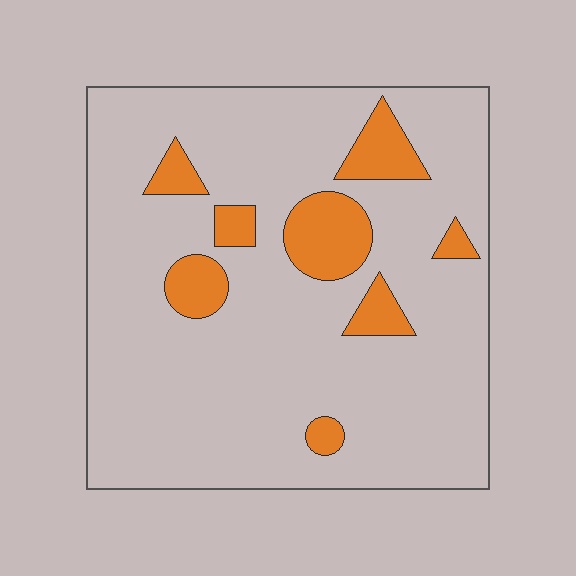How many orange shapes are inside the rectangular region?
8.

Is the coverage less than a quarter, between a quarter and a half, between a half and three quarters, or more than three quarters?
Less than a quarter.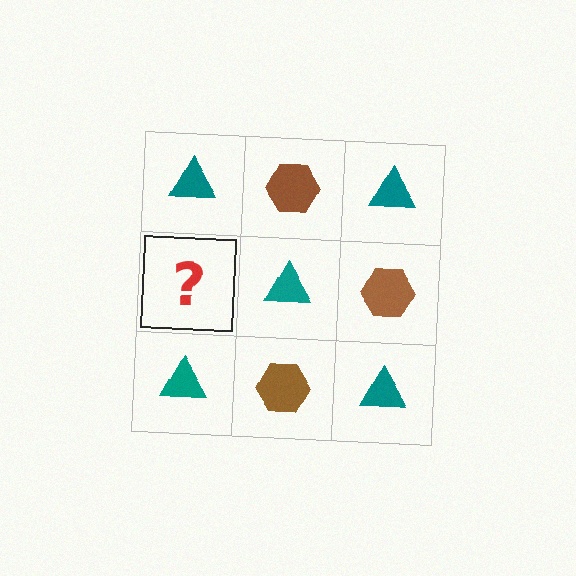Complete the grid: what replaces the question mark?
The question mark should be replaced with a brown hexagon.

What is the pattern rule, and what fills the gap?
The rule is that it alternates teal triangle and brown hexagon in a checkerboard pattern. The gap should be filled with a brown hexagon.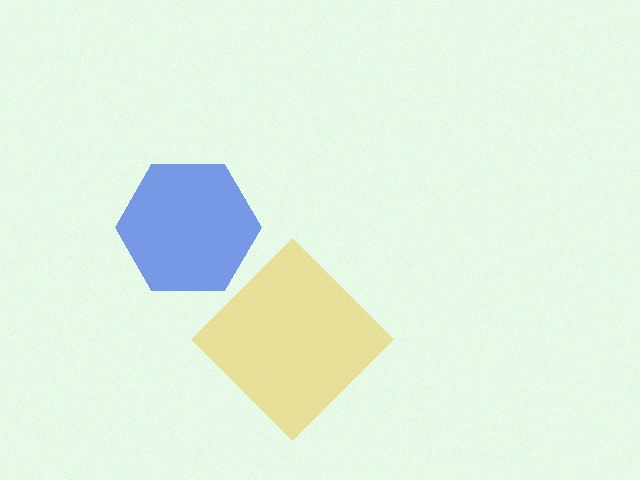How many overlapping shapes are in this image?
There are 2 overlapping shapes in the image.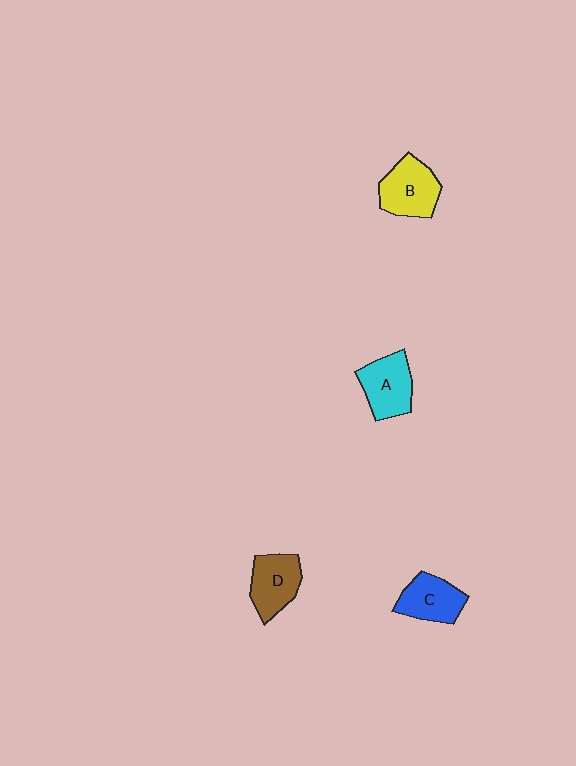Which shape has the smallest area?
Shape C (blue).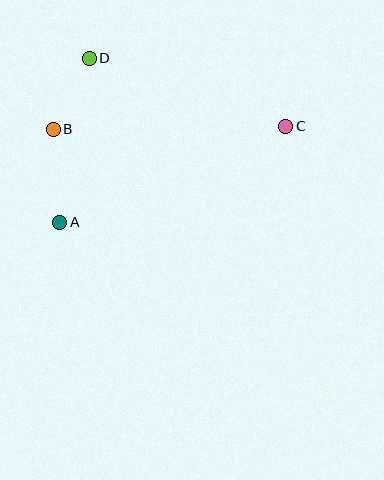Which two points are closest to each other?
Points B and D are closest to each other.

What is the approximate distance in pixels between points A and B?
The distance between A and B is approximately 93 pixels.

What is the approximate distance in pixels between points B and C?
The distance between B and C is approximately 233 pixels.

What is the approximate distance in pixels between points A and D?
The distance between A and D is approximately 166 pixels.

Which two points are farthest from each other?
Points A and C are farthest from each other.